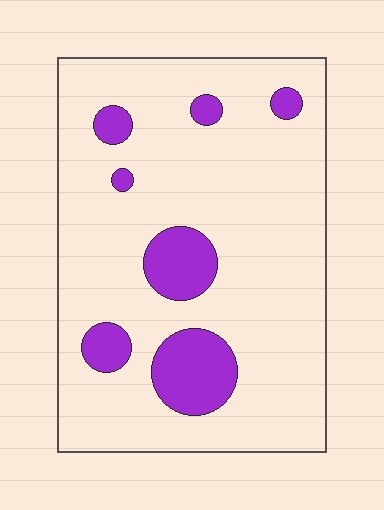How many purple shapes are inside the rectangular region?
7.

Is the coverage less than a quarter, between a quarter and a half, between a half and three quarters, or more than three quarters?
Less than a quarter.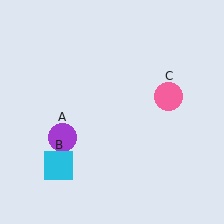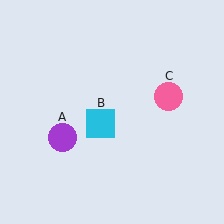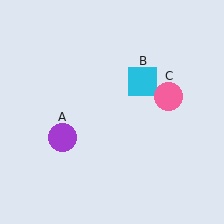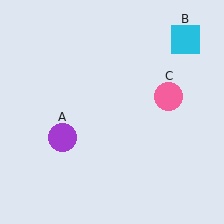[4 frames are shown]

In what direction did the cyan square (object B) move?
The cyan square (object B) moved up and to the right.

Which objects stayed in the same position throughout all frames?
Purple circle (object A) and pink circle (object C) remained stationary.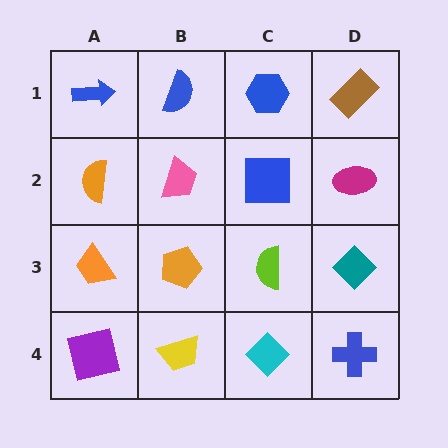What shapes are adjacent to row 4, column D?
A teal diamond (row 3, column D), a cyan diamond (row 4, column C).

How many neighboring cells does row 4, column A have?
2.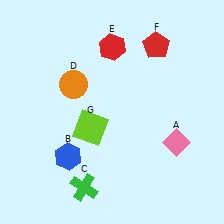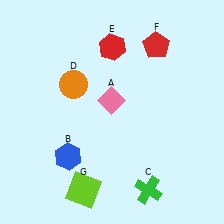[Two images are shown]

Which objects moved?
The objects that moved are: the pink diamond (A), the green cross (C), the lime square (G).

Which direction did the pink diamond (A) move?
The pink diamond (A) moved left.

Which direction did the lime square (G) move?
The lime square (G) moved down.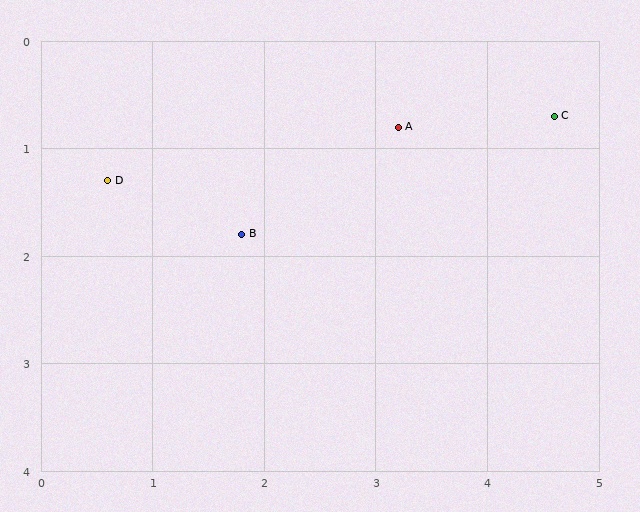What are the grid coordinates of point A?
Point A is at approximately (3.2, 0.8).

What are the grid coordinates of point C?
Point C is at approximately (4.6, 0.7).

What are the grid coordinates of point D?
Point D is at approximately (0.6, 1.3).